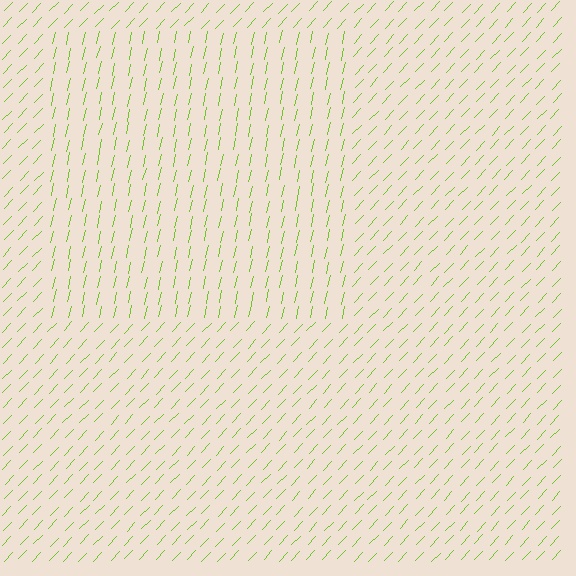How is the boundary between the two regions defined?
The boundary is defined purely by a change in line orientation (approximately 31 degrees difference). All lines are the same color and thickness.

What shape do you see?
I see a rectangle.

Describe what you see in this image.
The image is filled with small lime line segments. A rectangle region in the image has lines oriented differently from the surrounding lines, creating a visible texture boundary.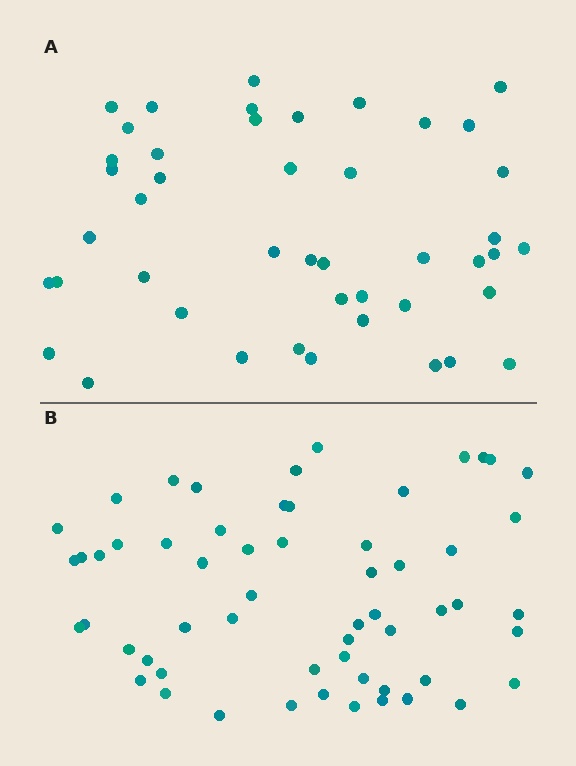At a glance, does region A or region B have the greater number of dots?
Region B (the bottom region) has more dots.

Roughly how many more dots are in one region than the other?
Region B has approximately 15 more dots than region A.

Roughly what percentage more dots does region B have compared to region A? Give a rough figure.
About 30% more.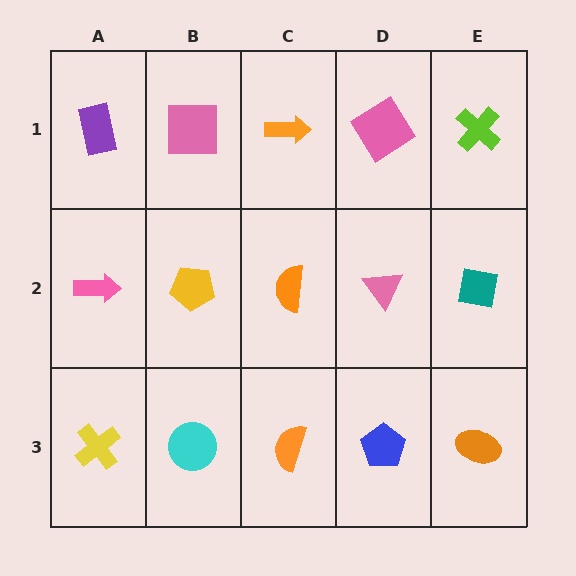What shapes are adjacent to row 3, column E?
A teal square (row 2, column E), a blue pentagon (row 3, column D).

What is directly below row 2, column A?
A yellow cross.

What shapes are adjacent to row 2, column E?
A lime cross (row 1, column E), an orange ellipse (row 3, column E), a pink triangle (row 2, column D).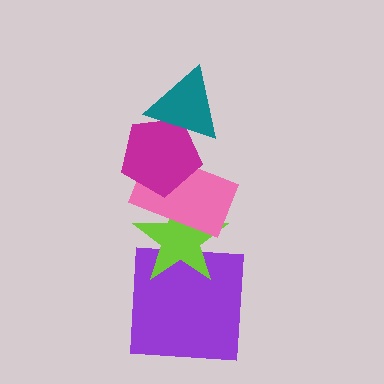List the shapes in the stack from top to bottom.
From top to bottom: the teal triangle, the magenta pentagon, the pink rectangle, the lime star, the purple square.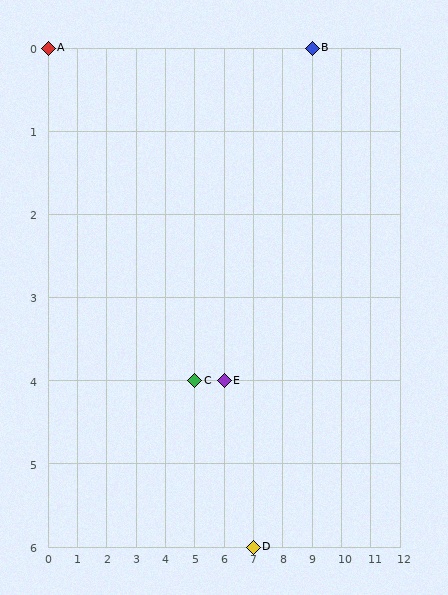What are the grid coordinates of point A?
Point A is at grid coordinates (0, 0).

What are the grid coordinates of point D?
Point D is at grid coordinates (7, 6).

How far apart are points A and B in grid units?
Points A and B are 9 columns apart.